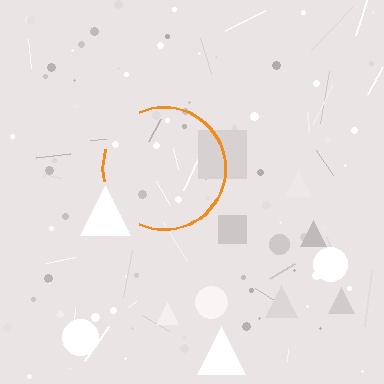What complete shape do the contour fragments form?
The contour fragments form a circle.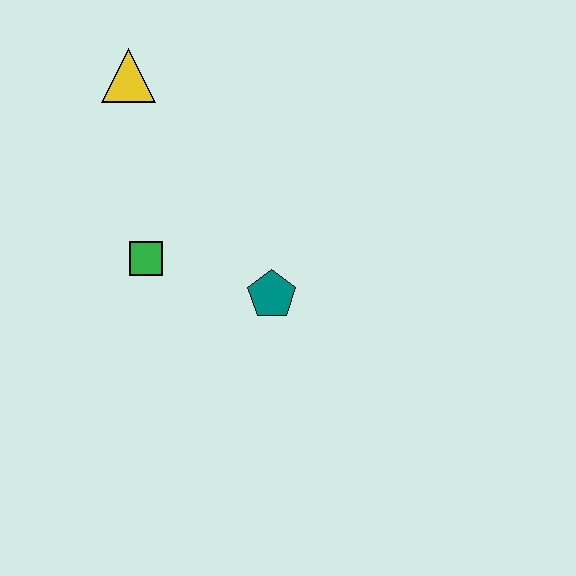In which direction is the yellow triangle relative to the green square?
The yellow triangle is above the green square.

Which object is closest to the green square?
The teal pentagon is closest to the green square.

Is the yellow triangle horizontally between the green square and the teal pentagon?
No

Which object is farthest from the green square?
The yellow triangle is farthest from the green square.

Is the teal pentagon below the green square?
Yes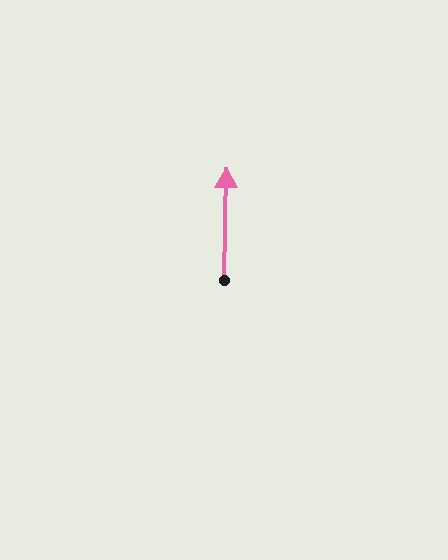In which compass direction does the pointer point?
North.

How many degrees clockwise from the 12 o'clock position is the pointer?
Approximately 1 degrees.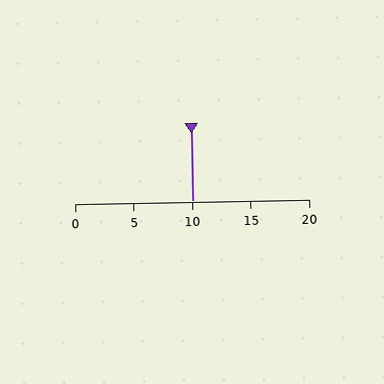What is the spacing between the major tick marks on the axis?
The major ticks are spaced 5 apart.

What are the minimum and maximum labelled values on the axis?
The axis runs from 0 to 20.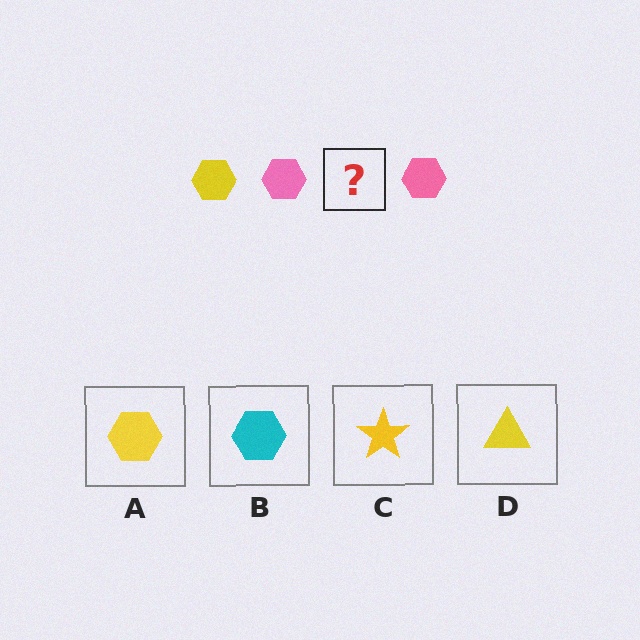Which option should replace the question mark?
Option A.